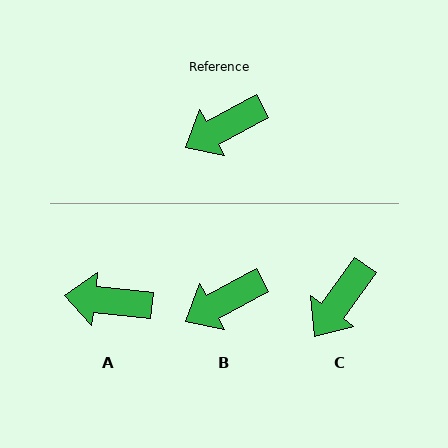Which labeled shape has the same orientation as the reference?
B.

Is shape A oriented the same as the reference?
No, it is off by about 35 degrees.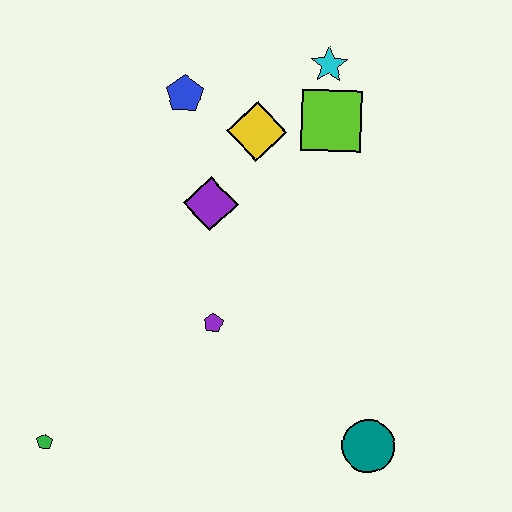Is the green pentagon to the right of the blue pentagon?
No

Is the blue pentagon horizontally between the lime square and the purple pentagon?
No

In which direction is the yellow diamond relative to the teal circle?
The yellow diamond is above the teal circle.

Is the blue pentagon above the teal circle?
Yes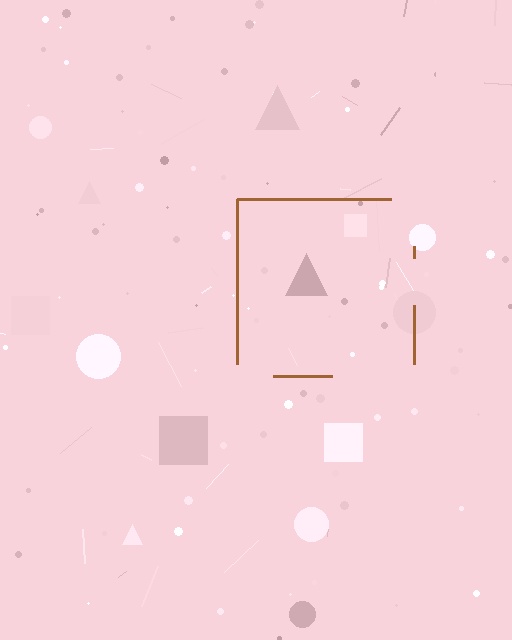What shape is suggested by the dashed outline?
The dashed outline suggests a square.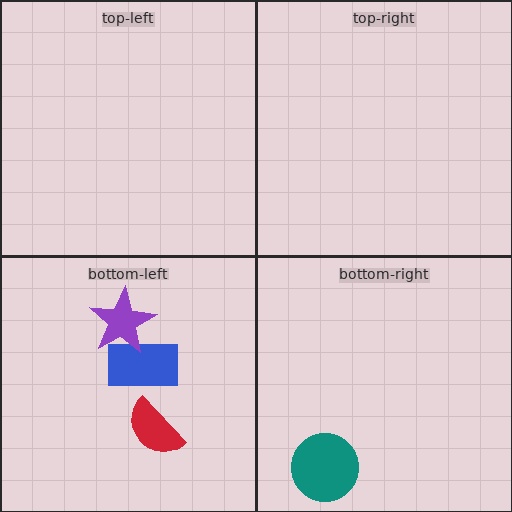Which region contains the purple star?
The bottom-left region.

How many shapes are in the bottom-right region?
1.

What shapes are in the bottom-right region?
The teal circle.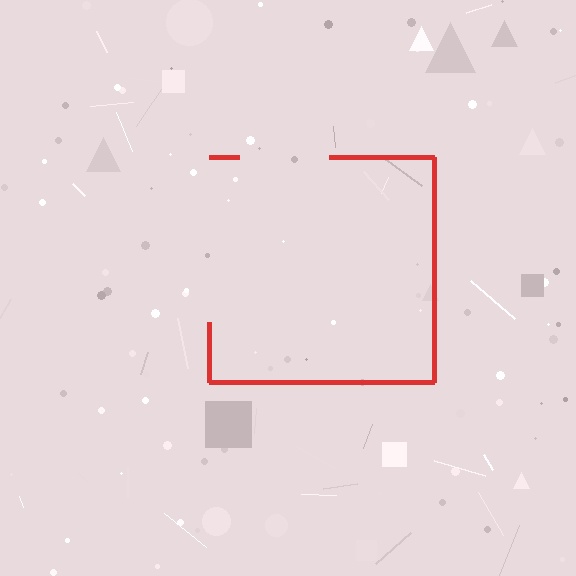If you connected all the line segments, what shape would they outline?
They would outline a square.